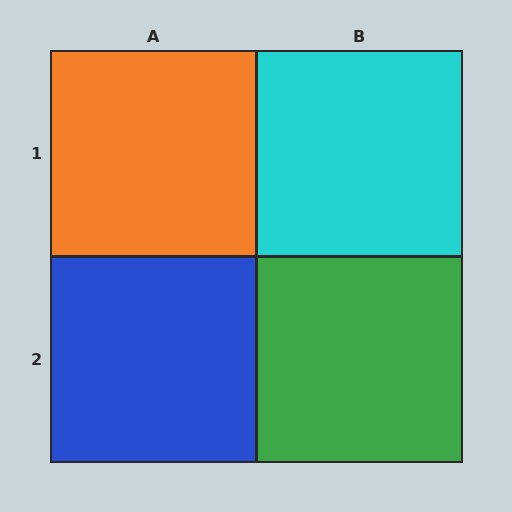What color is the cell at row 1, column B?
Cyan.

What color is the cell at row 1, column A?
Orange.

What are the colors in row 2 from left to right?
Blue, green.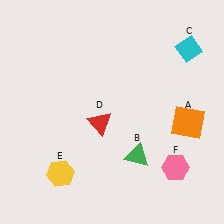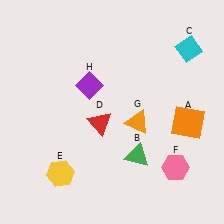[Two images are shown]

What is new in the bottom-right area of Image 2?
An orange triangle (G) was added in the bottom-right area of Image 2.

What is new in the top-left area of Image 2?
A purple diamond (H) was added in the top-left area of Image 2.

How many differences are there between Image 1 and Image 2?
There are 2 differences between the two images.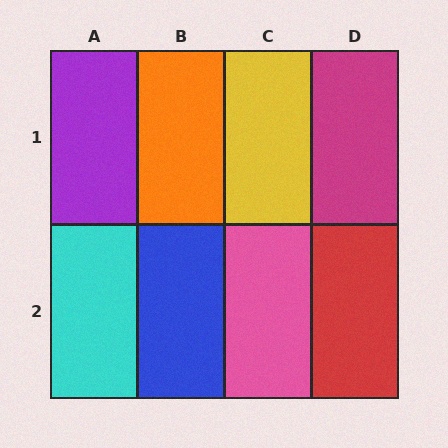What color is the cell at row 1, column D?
Magenta.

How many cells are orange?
1 cell is orange.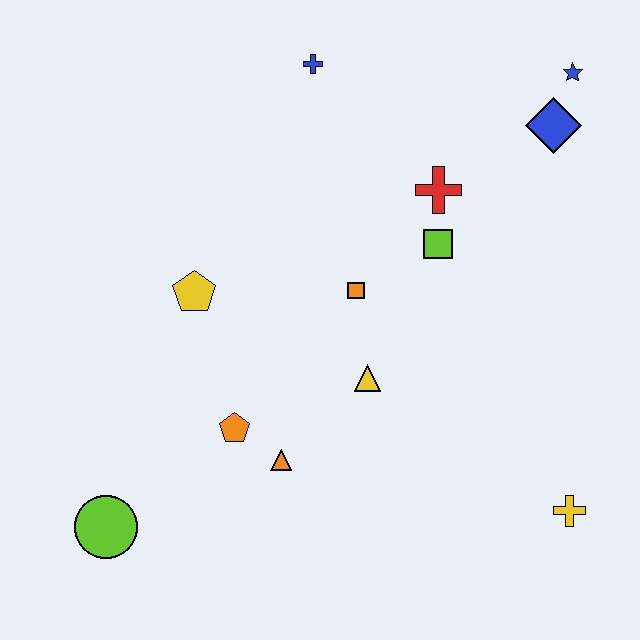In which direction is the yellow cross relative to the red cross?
The yellow cross is below the red cross.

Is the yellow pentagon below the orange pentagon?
No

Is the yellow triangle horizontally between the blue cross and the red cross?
Yes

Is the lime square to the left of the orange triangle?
No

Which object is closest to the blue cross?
The red cross is closest to the blue cross.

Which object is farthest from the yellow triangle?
The blue star is farthest from the yellow triangle.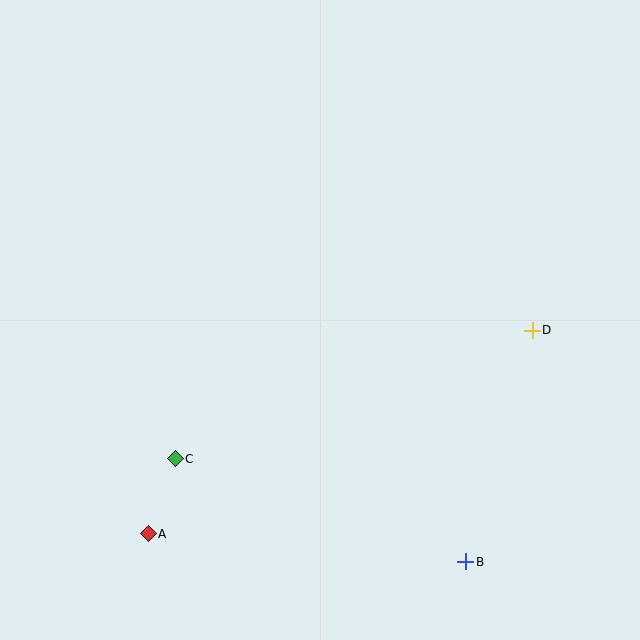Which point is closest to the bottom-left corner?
Point A is closest to the bottom-left corner.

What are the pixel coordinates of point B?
Point B is at (466, 562).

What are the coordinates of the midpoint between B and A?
The midpoint between B and A is at (307, 548).